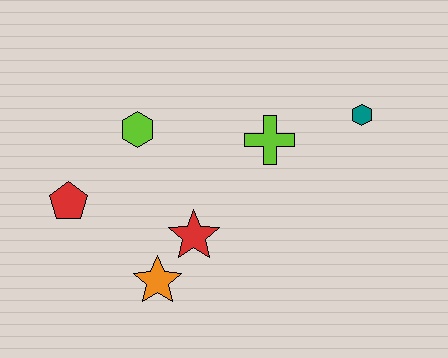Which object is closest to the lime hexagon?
The red pentagon is closest to the lime hexagon.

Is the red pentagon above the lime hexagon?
No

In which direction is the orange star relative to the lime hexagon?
The orange star is below the lime hexagon.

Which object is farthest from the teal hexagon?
The red pentagon is farthest from the teal hexagon.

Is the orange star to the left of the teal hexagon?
Yes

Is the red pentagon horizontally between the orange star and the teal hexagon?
No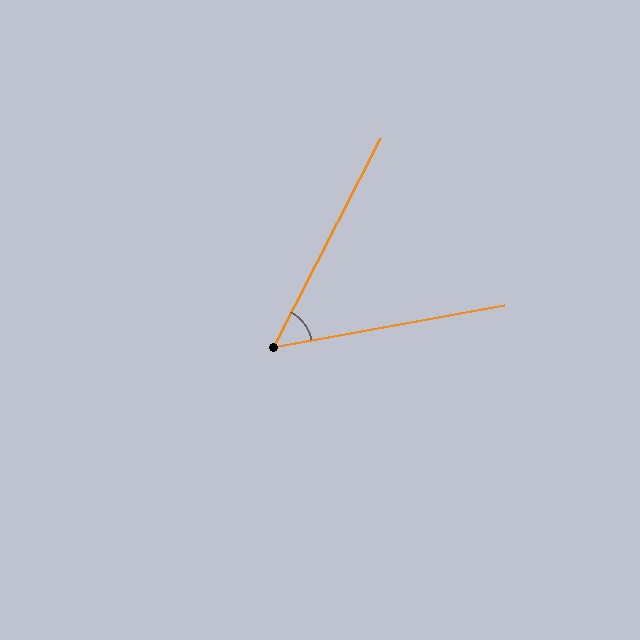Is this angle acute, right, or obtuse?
It is acute.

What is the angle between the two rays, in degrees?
Approximately 53 degrees.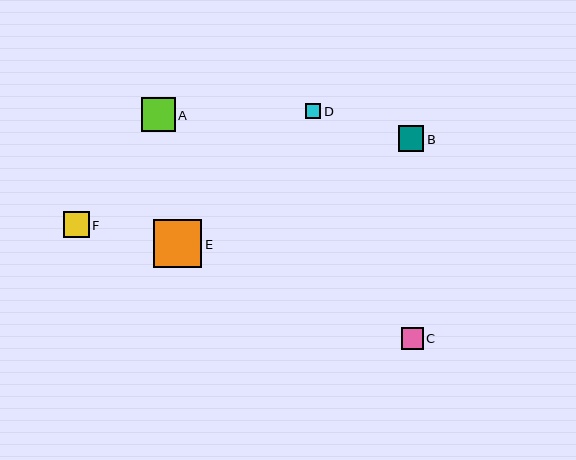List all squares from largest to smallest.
From largest to smallest: E, A, F, B, C, D.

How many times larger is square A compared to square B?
Square A is approximately 1.4 times the size of square B.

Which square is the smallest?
Square D is the smallest with a size of approximately 15 pixels.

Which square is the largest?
Square E is the largest with a size of approximately 49 pixels.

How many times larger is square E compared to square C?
Square E is approximately 2.3 times the size of square C.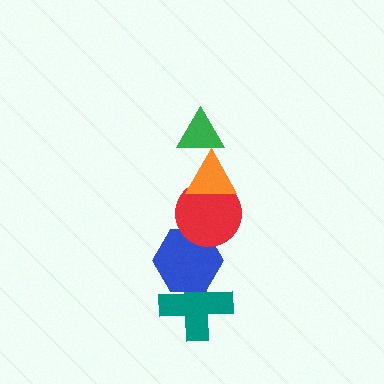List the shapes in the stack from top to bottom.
From top to bottom: the green triangle, the orange triangle, the red circle, the blue hexagon, the teal cross.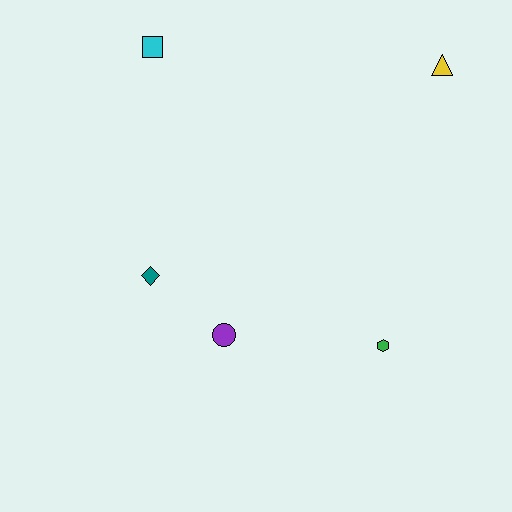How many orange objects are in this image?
There are no orange objects.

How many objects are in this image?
There are 5 objects.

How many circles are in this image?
There is 1 circle.